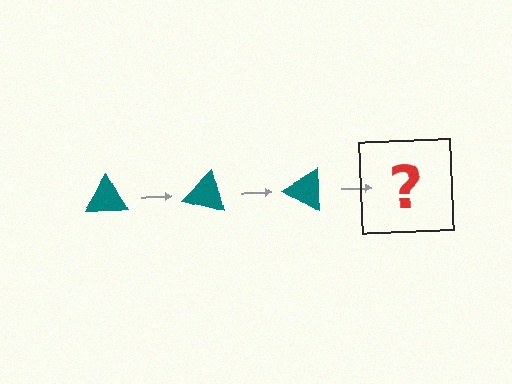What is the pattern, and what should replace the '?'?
The pattern is that the triangle rotates 15 degrees each step. The '?' should be a teal triangle rotated 45 degrees.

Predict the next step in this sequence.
The next step is a teal triangle rotated 45 degrees.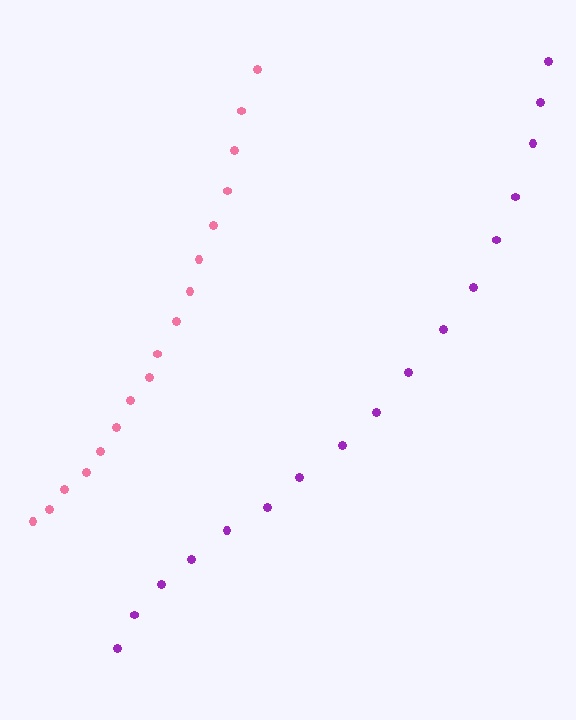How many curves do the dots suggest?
There are 2 distinct paths.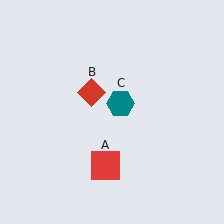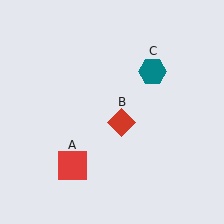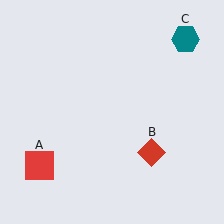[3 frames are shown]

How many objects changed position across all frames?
3 objects changed position: red square (object A), red diamond (object B), teal hexagon (object C).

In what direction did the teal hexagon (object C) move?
The teal hexagon (object C) moved up and to the right.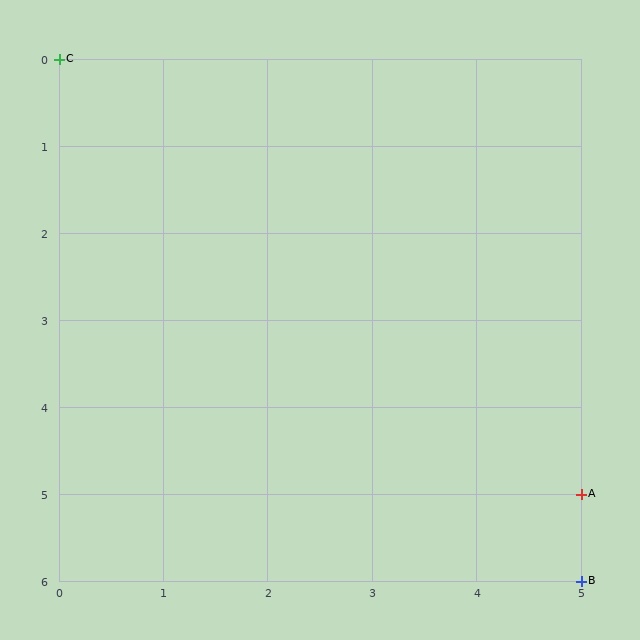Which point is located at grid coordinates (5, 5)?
Point A is at (5, 5).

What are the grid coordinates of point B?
Point B is at grid coordinates (5, 6).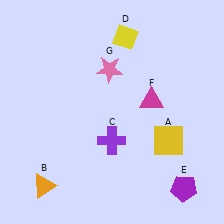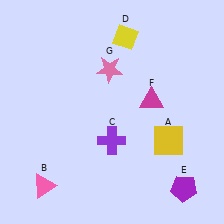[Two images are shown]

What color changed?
The triangle (B) changed from orange in Image 1 to pink in Image 2.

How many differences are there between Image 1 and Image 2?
There is 1 difference between the two images.